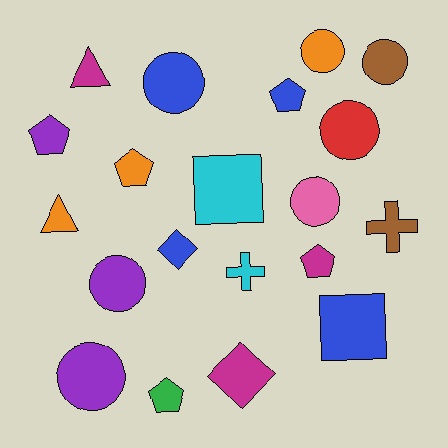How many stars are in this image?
There are no stars.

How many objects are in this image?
There are 20 objects.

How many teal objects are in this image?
There are no teal objects.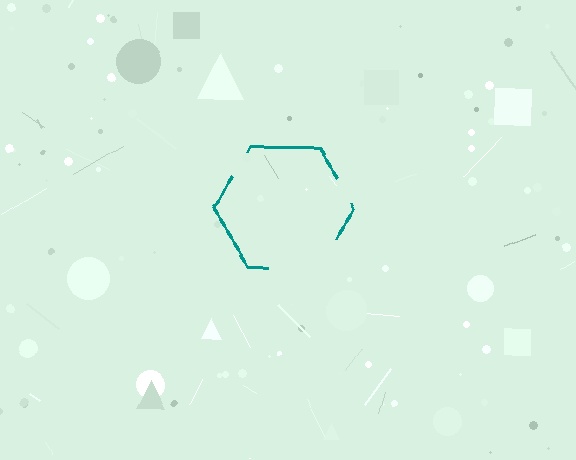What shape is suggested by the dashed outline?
The dashed outline suggests a hexagon.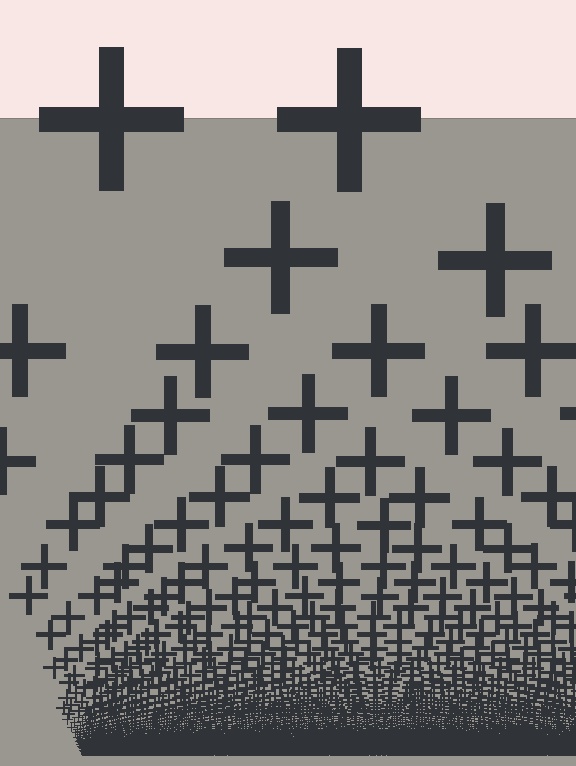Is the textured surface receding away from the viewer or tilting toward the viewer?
The surface appears to tilt toward the viewer. Texture elements get larger and sparser toward the top.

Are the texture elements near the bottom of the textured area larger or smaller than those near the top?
Smaller. The gradient is inverted — elements near the bottom are smaller and denser.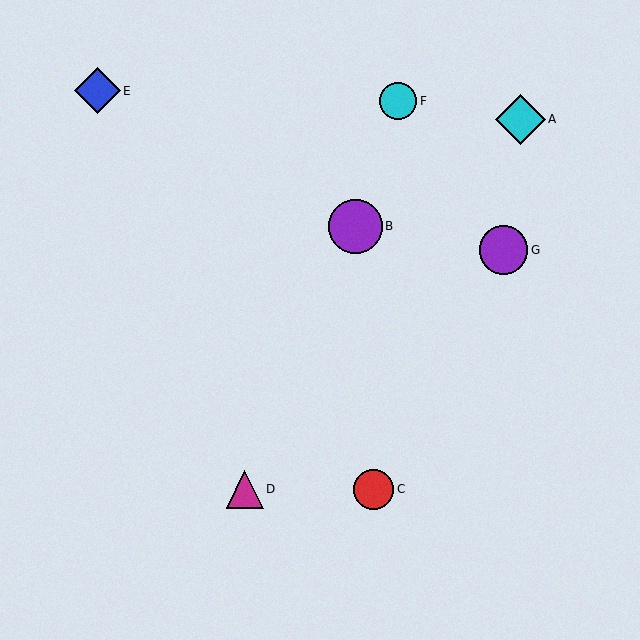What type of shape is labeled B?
Shape B is a purple circle.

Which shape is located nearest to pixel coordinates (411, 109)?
The cyan circle (labeled F) at (398, 101) is nearest to that location.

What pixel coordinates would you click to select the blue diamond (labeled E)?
Click at (97, 91) to select the blue diamond E.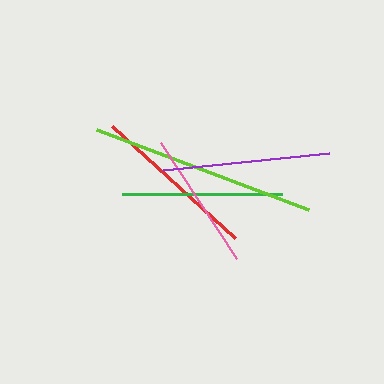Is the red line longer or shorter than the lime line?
The lime line is longer than the red line.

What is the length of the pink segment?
The pink segment is approximately 139 pixels long.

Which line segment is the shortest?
The pink line is the shortest at approximately 139 pixels.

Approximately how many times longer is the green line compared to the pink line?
The green line is approximately 1.1 times the length of the pink line.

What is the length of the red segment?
The red segment is approximately 167 pixels long.